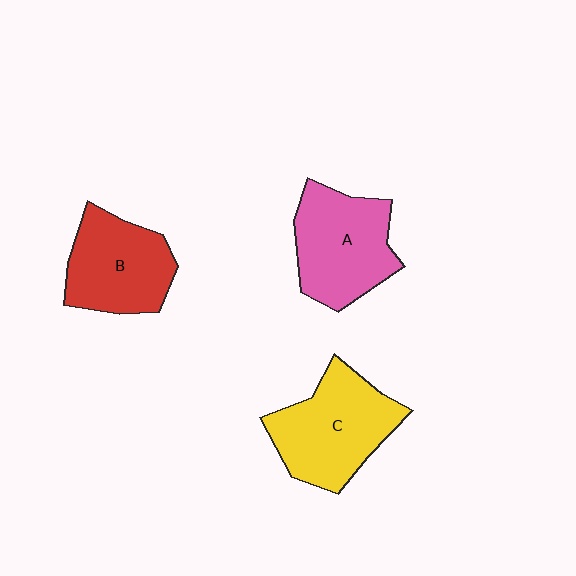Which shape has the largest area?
Shape C (yellow).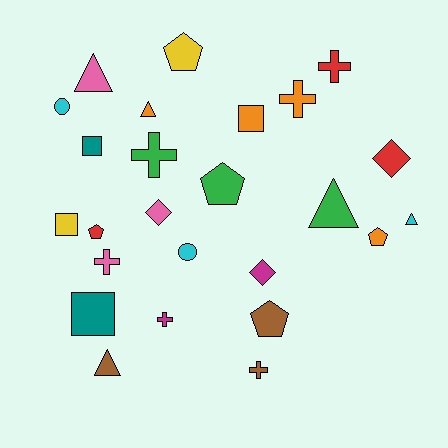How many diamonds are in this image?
There are 3 diamonds.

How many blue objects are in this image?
There are no blue objects.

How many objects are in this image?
There are 25 objects.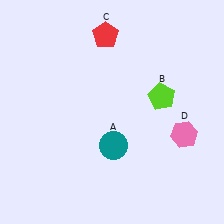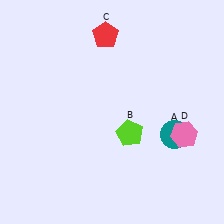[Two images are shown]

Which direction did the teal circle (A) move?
The teal circle (A) moved right.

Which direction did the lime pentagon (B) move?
The lime pentagon (B) moved down.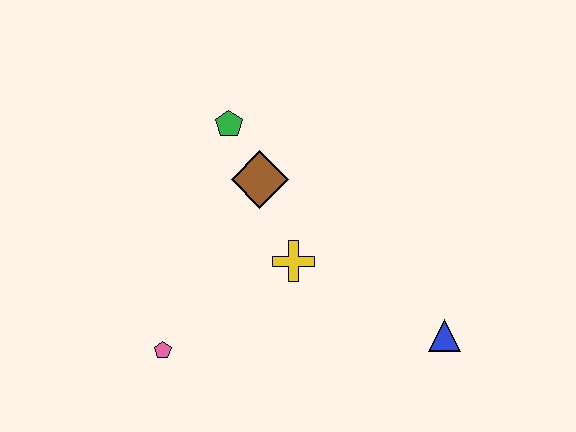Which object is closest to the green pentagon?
The brown diamond is closest to the green pentagon.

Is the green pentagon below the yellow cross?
No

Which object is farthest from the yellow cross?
The blue triangle is farthest from the yellow cross.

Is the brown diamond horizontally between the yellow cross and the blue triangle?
No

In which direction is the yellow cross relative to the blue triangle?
The yellow cross is to the left of the blue triangle.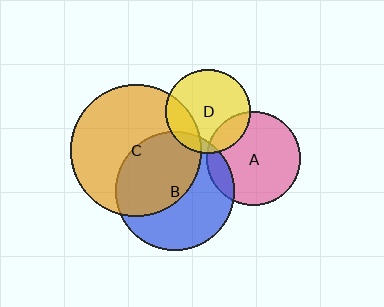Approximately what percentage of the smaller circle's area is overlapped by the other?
Approximately 10%.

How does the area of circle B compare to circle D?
Approximately 2.0 times.